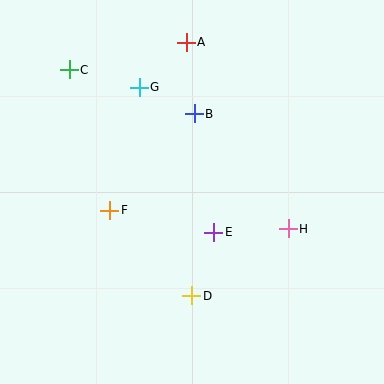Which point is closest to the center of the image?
Point E at (214, 232) is closest to the center.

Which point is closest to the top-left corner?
Point C is closest to the top-left corner.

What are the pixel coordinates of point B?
Point B is at (194, 114).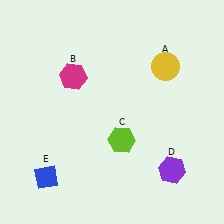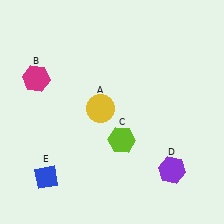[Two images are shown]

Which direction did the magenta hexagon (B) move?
The magenta hexagon (B) moved left.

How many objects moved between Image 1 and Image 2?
2 objects moved between the two images.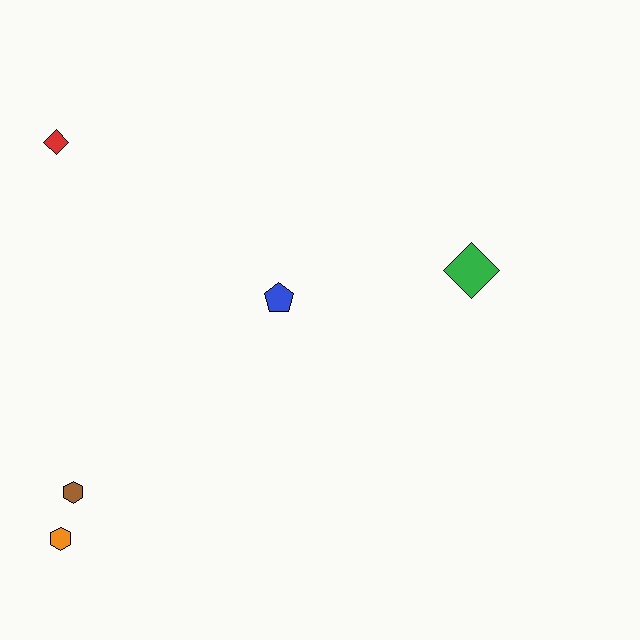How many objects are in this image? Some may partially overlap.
There are 5 objects.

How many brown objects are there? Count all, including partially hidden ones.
There is 1 brown object.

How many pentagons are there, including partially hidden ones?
There is 1 pentagon.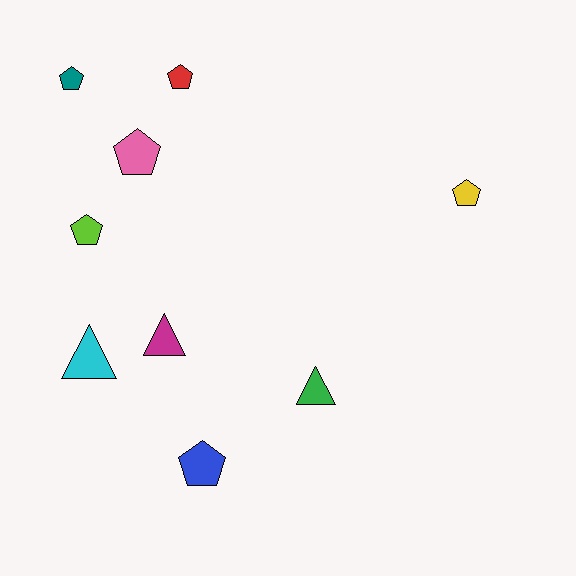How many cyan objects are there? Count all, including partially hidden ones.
There is 1 cyan object.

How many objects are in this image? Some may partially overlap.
There are 9 objects.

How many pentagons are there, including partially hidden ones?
There are 6 pentagons.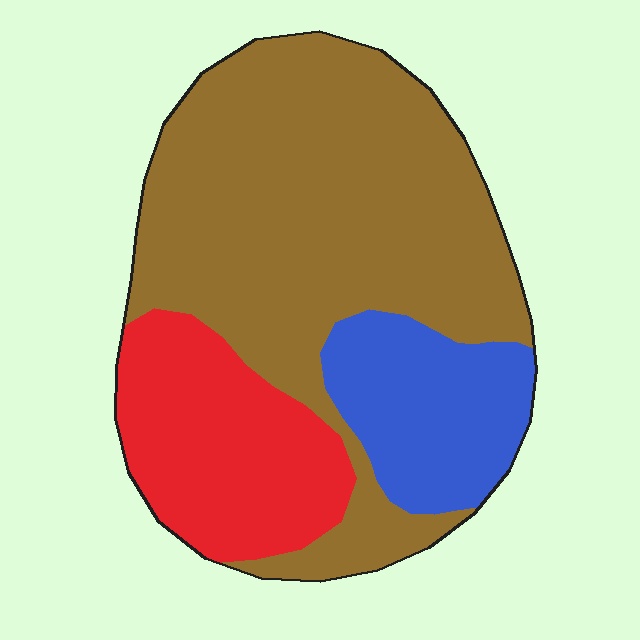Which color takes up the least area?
Blue, at roughly 15%.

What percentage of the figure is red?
Red takes up about one quarter (1/4) of the figure.